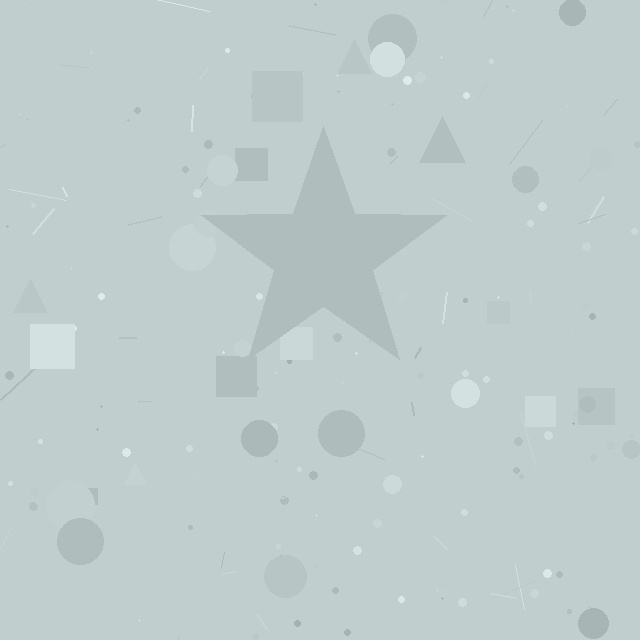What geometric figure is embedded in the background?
A star is embedded in the background.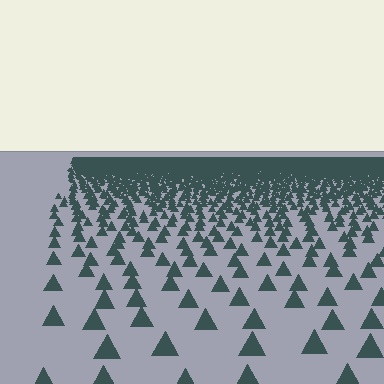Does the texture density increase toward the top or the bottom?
Density increases toward the top.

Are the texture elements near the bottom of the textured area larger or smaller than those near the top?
Larger. Near the bottom, elements are closer to the viewer and appear at a bigger on-screen size.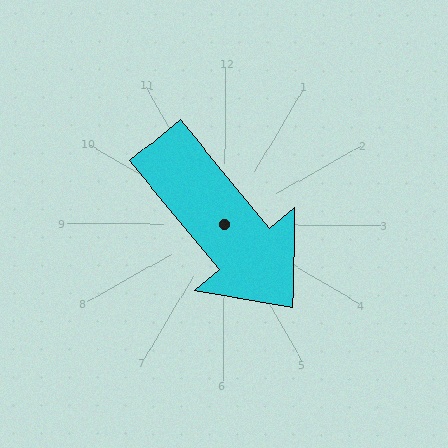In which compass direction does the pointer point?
Southeast.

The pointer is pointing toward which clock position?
Roughly 5 o'clock.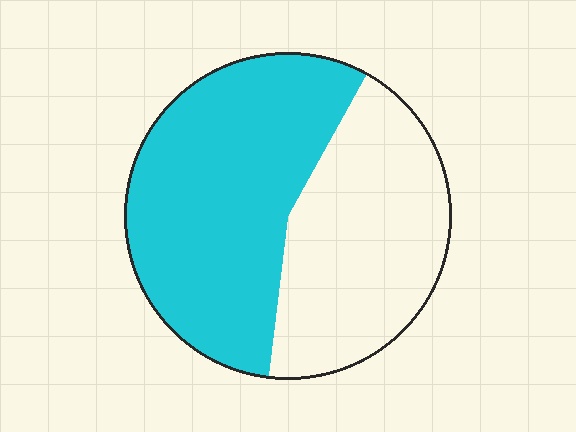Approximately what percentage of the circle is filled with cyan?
Approximately 55%.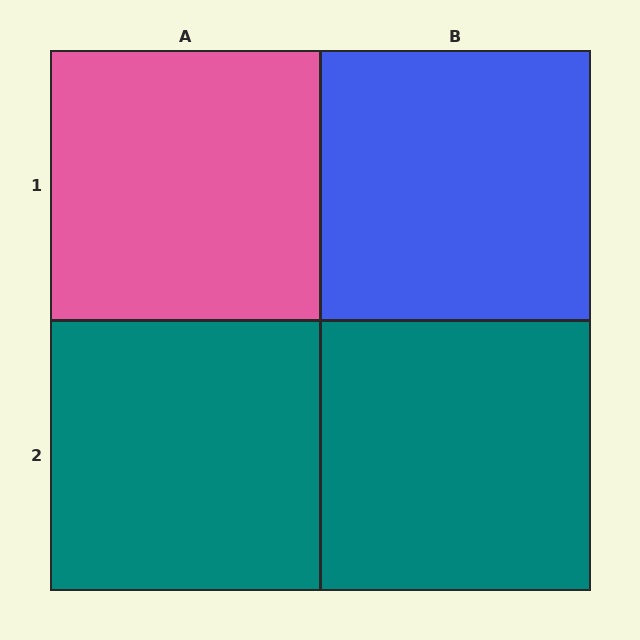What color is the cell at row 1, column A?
Pink.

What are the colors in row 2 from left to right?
Teal, teal.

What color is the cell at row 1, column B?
Blue.